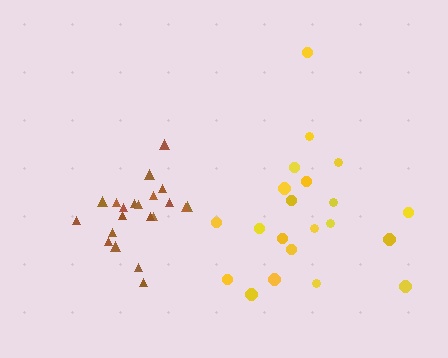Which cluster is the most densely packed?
Brown.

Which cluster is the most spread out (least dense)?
Yellow.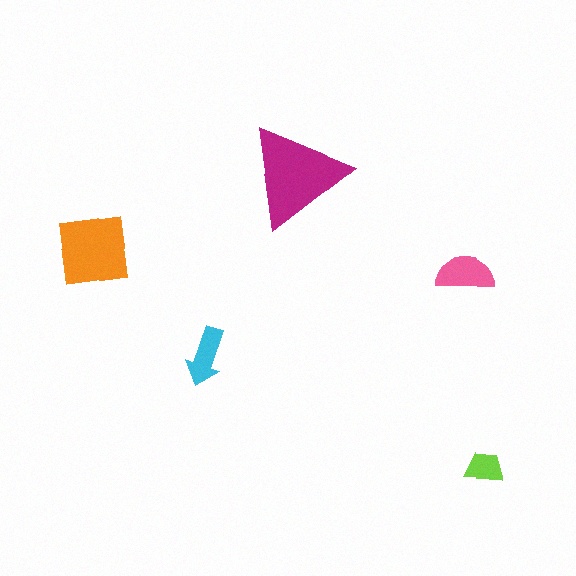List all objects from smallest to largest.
The lime trapezoid, the cyan arrow, the pink semicircle, the orange square, the magenta triangle.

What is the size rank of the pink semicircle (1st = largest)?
3rd.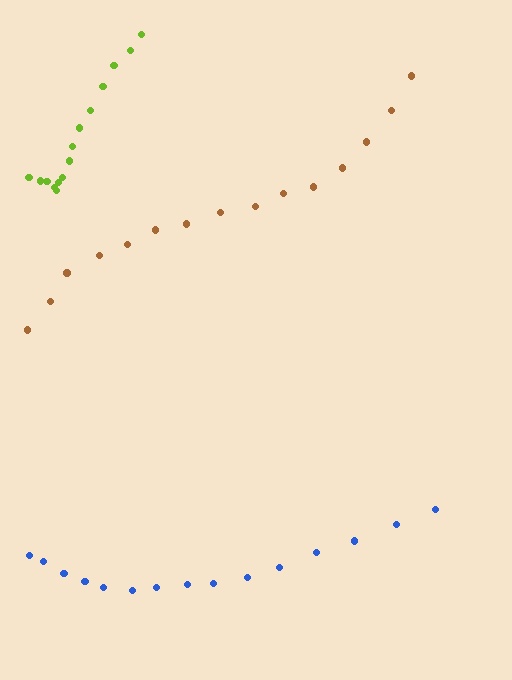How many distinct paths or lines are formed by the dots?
There are 3 distinct paths.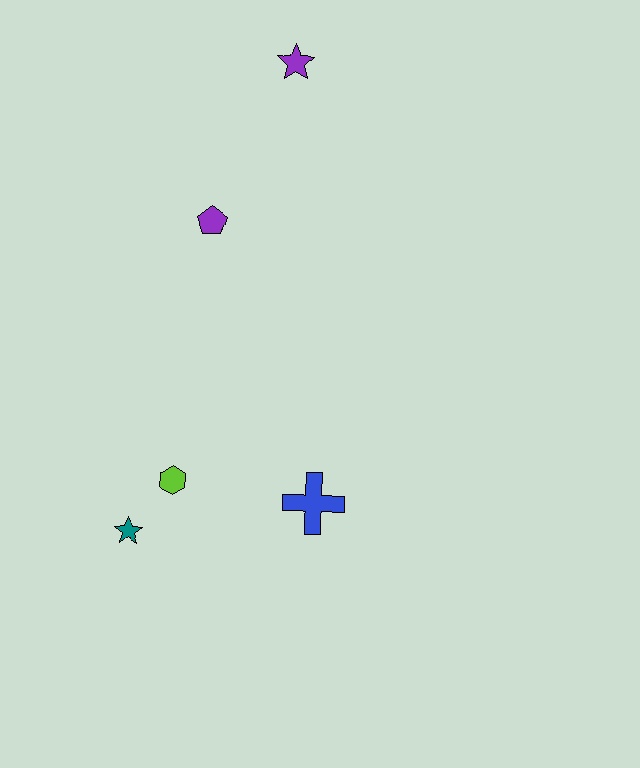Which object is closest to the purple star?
The purple pentagon is closest to the purple star.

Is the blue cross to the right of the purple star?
Yes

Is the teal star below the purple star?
Yes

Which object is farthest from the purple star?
The teal star is farthest from the purple star.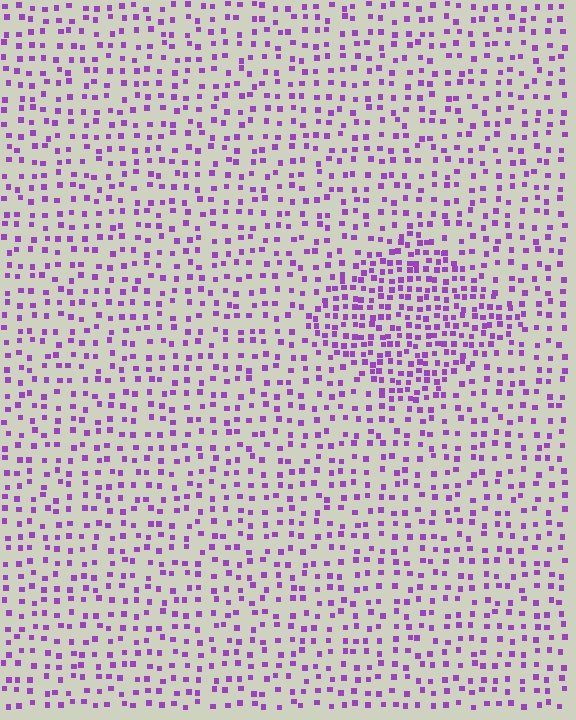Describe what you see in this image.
The image contains small purple elements arranged at two different densities. A diamond-shaped region is visible where the elements are more densely packed than the surrounding area.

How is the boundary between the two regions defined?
The boundary is defined by a change in element density (approximately 2.0x ratio). All elements are the same color, size, and shape.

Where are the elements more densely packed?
The elements are more densely packed inside the diamond boundary.